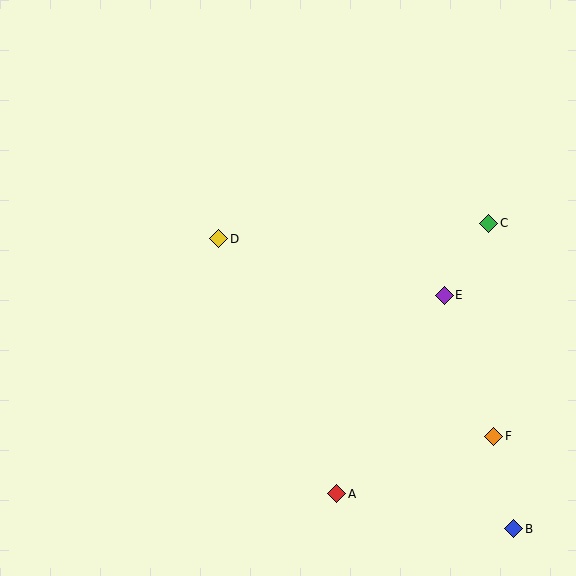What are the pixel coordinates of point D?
Point D is at (219, 239).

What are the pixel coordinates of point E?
Point E is at (444, 295).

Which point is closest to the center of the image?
Point D at (219, 239) is closest to the center.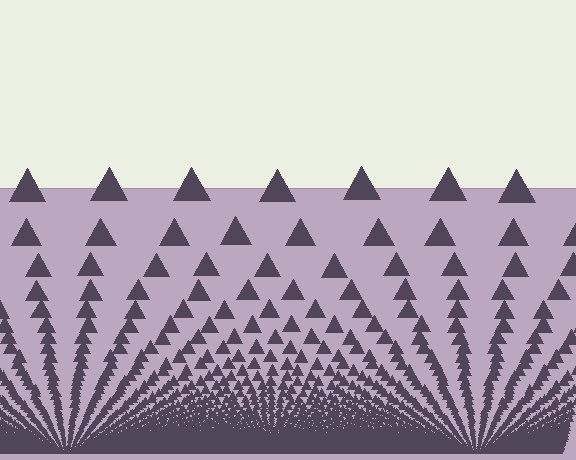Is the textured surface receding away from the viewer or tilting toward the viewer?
The surface appears to tilt toward the viewer. Texture elements get larger and sparser toward the top.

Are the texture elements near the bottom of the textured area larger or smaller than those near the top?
Smaller. The gradient is inverted — elements near the bottom are smaller and denser.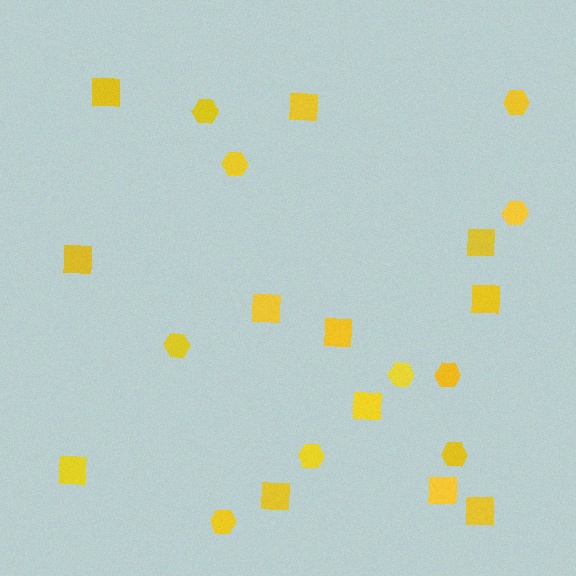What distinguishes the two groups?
There are 2 groups: one group of squares (12) and one group of hexagons (10).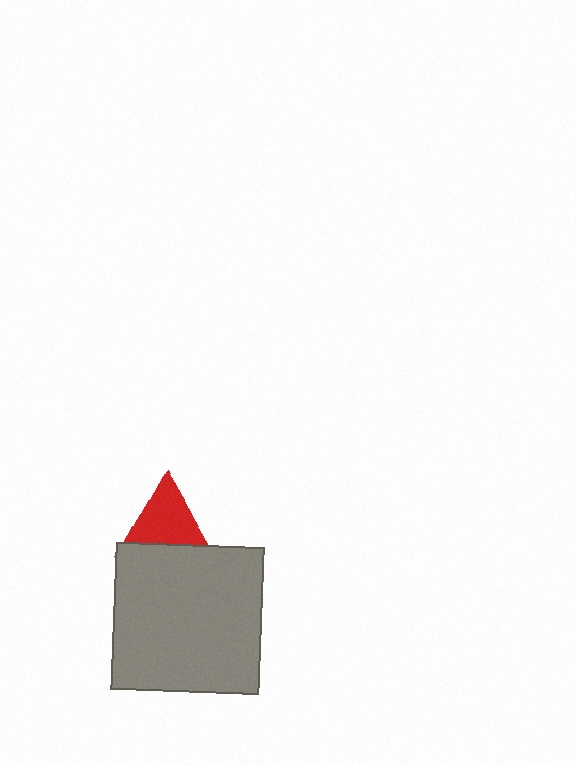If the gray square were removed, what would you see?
You would see the complete red triangle.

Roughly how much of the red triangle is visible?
Most of it is visible (roughly 68%).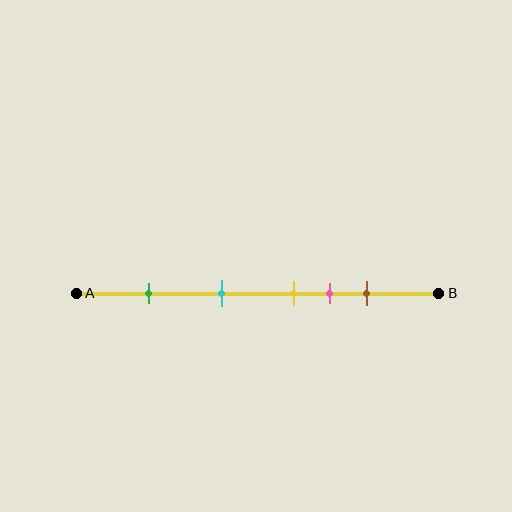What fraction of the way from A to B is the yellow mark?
The yellow mark is approximately 60% (0.6) of the way from A to B.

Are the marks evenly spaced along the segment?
No, the marks are not evenly spaced.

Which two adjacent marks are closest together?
The yellow and pink marks are the closest adjacent pair.